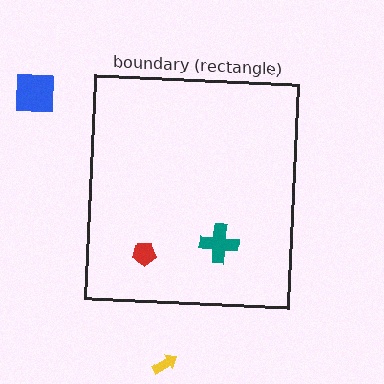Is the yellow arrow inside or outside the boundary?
Outside.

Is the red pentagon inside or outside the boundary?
Inside.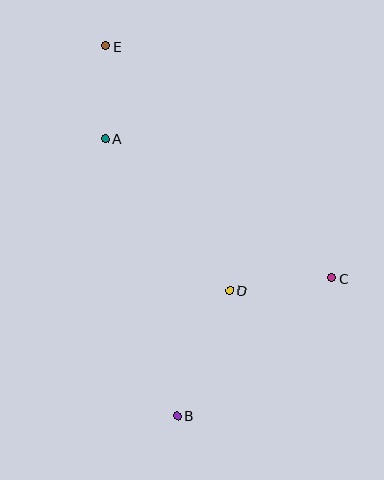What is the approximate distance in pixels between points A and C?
The distance between A and C is approximately 266 pixels.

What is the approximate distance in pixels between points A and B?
The distance between A and B is approximately 286 pixels.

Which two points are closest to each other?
Points A and E are closest to each other.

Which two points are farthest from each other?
Points B and E are farthest from each other.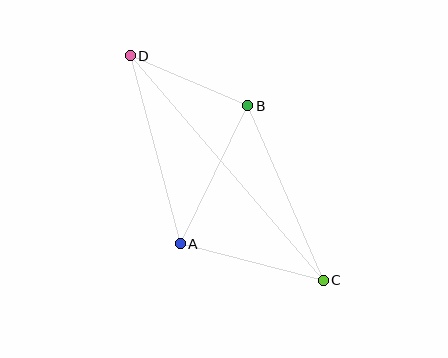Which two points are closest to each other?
Points B and D are closest to each other.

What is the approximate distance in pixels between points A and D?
The distance between A and D is approximately 195 pixels.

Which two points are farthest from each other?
Points C and D are farthest from each other.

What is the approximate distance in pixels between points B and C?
The distance between B and C is approximately 190 pixels.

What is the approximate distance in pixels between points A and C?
The distance between A and C is approximately 148 pixels.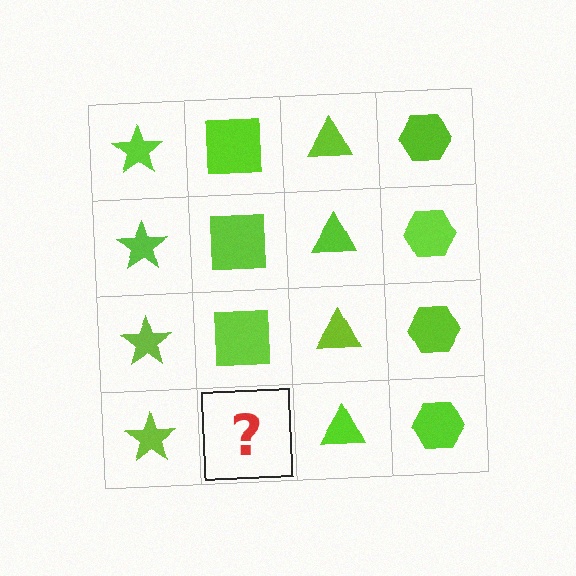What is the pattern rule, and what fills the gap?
The rule is that each column has a consistent shape. The gap should be filled with a lime square.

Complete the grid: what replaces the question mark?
The question mark should be replaced with a lime square.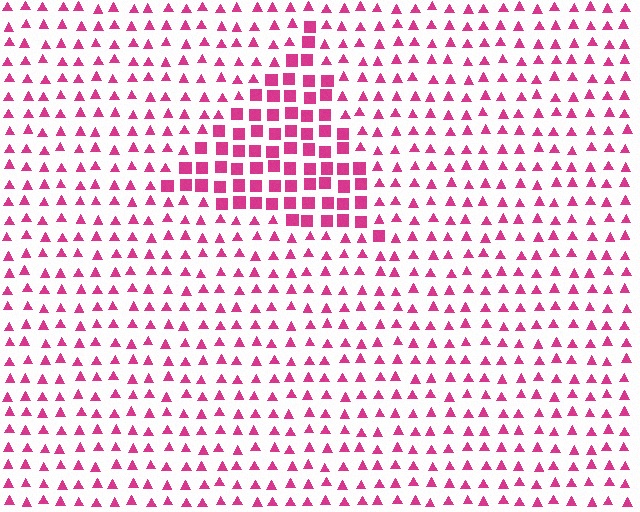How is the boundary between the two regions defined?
The boundary is defined by a change in element shape: squares inside vs. triangles outside. All elements share the same color and spacing.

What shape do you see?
I see a triangle.